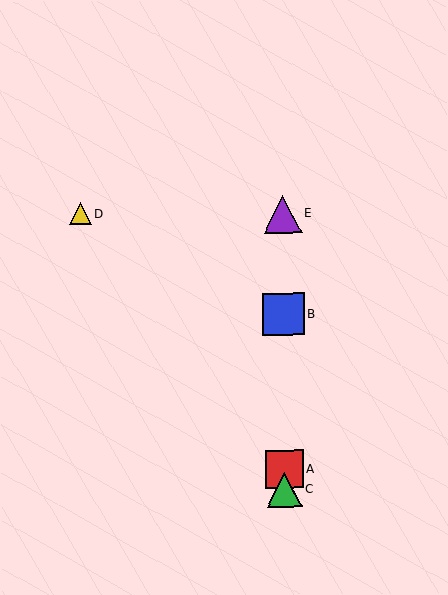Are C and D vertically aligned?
No, C is at x≈285 and D is at x≈81.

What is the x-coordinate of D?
Object D is at x≈81.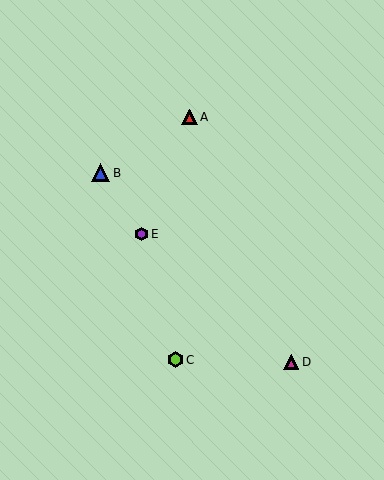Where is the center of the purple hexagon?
The center of the purple hexagon is at (142, 234).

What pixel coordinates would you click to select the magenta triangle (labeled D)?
Click at (291, 362) to select the magenta triangle D.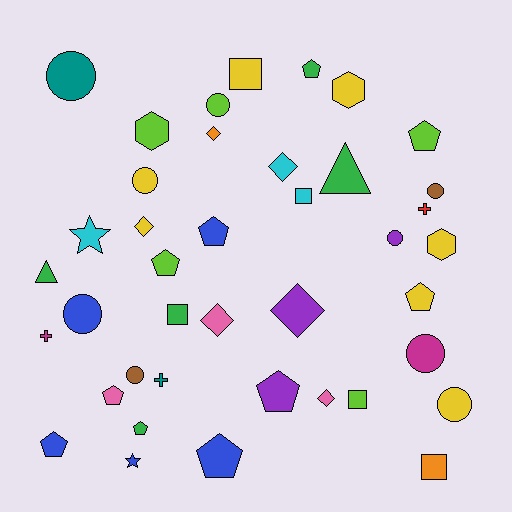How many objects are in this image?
There are 40 objects.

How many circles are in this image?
There are 9 circles.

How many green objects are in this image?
There are 5 green objects.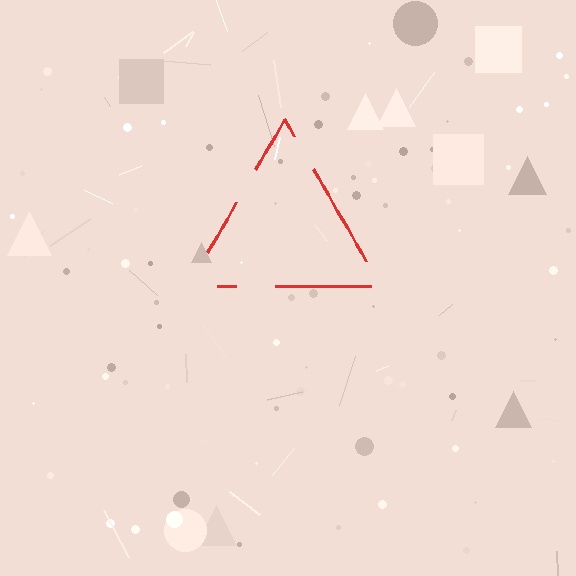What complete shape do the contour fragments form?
The contour fragments form a triangle.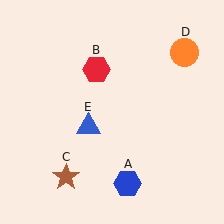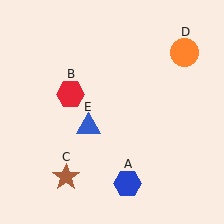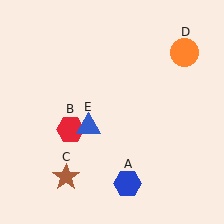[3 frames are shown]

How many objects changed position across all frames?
1 object changed position: red hexagon (object B).